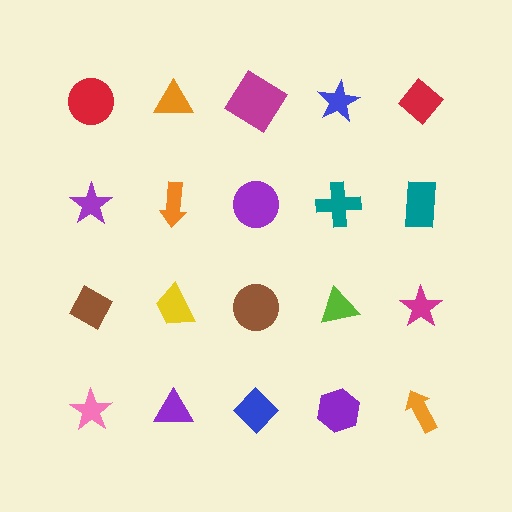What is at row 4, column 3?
A blue diamond.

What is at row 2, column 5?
A teal rectangle.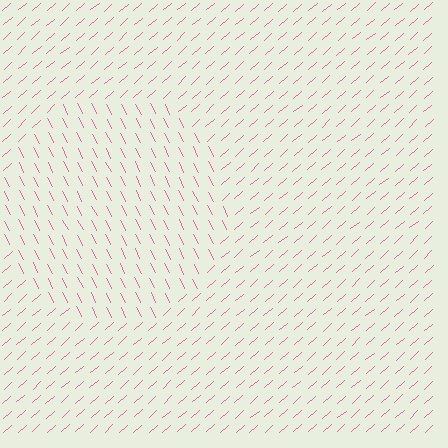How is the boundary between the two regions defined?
The boundary is defined purely by a change in line orientation (approximately 75 degrees difference). All lines are the same color and thickness.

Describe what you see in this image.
The image is filled with small pink line segments. A circle region in the image has lines oriented differently from the surrounding lines, creating a visible texture boundary.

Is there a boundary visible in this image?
Yes, there is a texture boundary formed by a change in line orientation.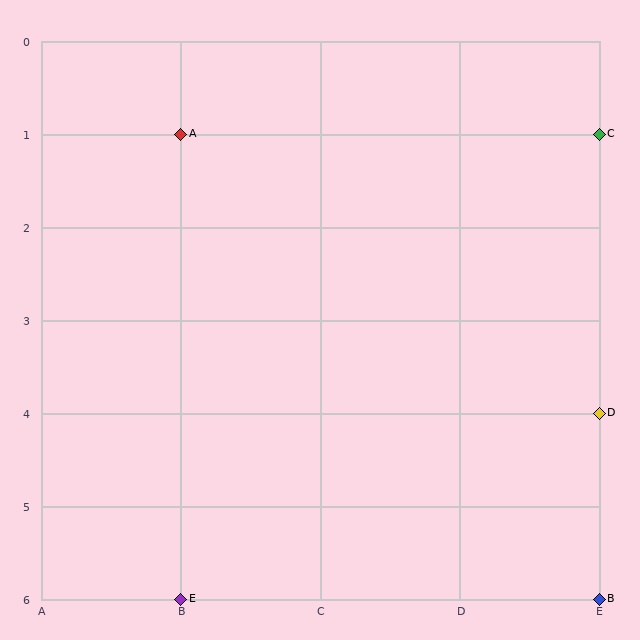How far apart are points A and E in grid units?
Points A and E are 5 rows apart.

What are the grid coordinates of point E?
Point E is at grid coordinates (B, 6).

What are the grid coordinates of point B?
Point B is at grid coordinates (E, 6).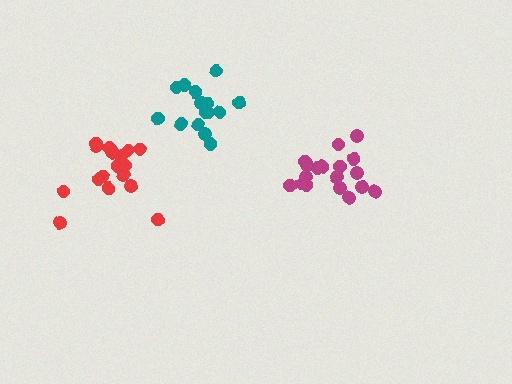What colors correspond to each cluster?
The clusters are colored: magenta, teal, red.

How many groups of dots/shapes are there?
There are 3 groups.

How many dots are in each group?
Group 1: 18 dots, Group 2: 15 dots, Group 3: 17 dots (50 total).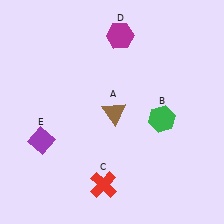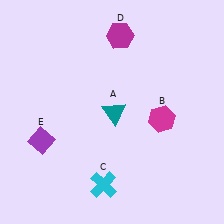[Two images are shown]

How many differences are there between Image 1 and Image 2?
There are 3 differences between the two images.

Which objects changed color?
A changed from brown to teal. B changed from green to magenta. C changed from red to cyan.